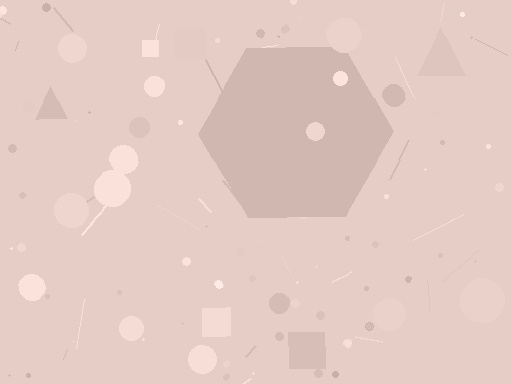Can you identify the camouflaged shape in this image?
The camouflaged shape is a hexagon.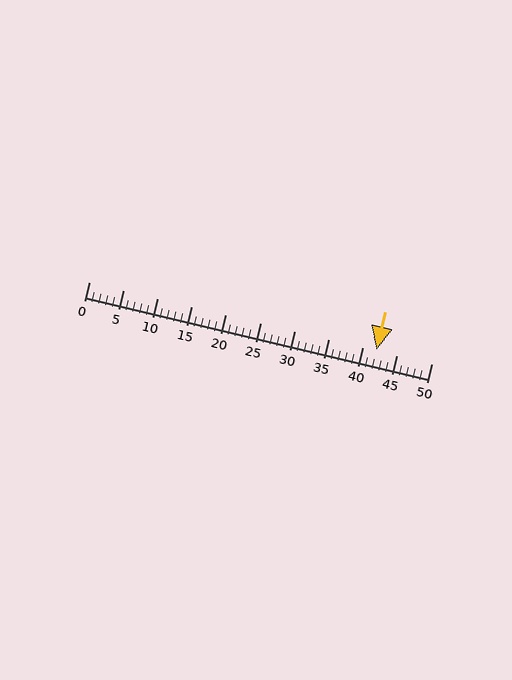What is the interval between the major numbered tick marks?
The major tick marks are spaced 5 units apart.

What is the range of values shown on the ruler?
The ruler shows values from 0 to 50.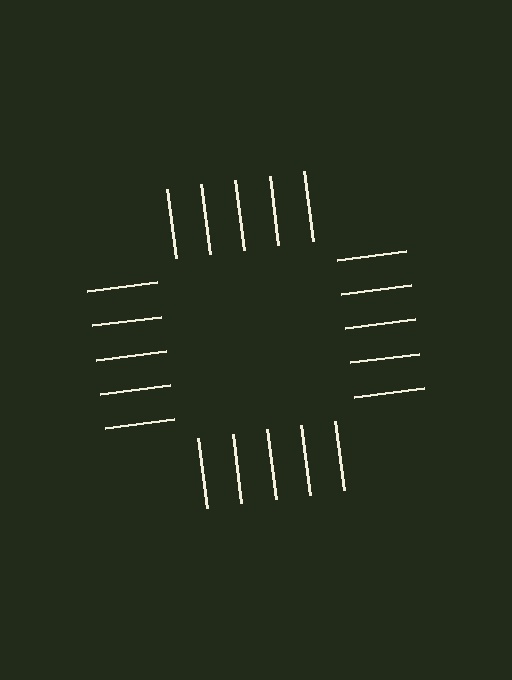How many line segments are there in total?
20 — 5 along each of the 4 edges.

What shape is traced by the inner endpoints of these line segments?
An illusory square — the line segments terminate on its edges but no continuous stroke is drawn.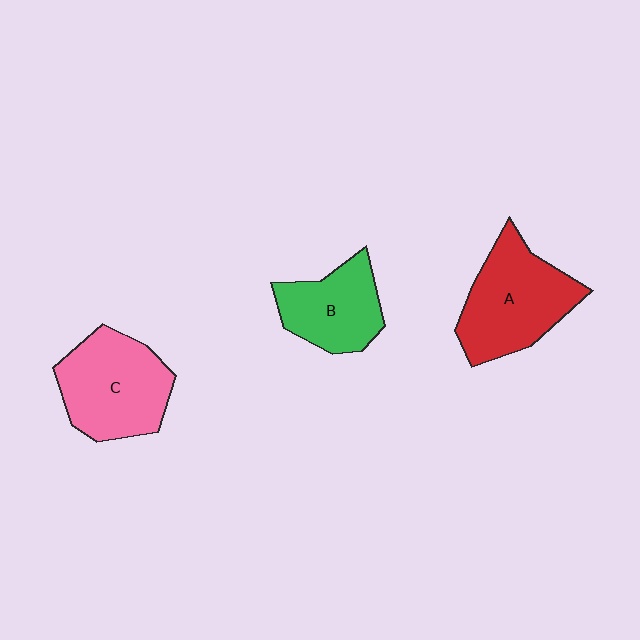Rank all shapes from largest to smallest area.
From largest to smallest: A (red), C (pink), B (green).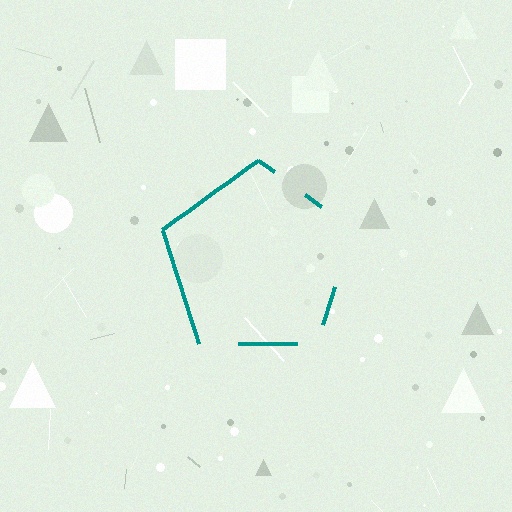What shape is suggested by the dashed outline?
The dashed outline suggests a pentagon.